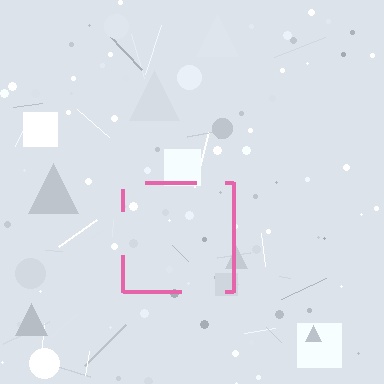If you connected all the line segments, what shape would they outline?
They would outline a square.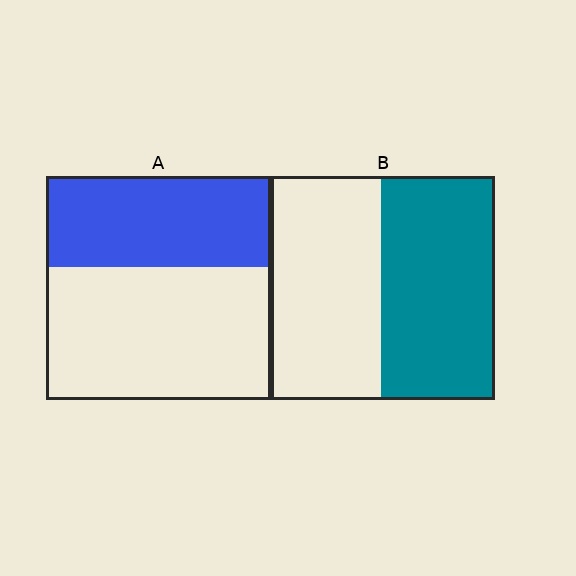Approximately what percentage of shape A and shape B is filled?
A is approximately 40% and B is approximately 50%.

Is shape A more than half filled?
No.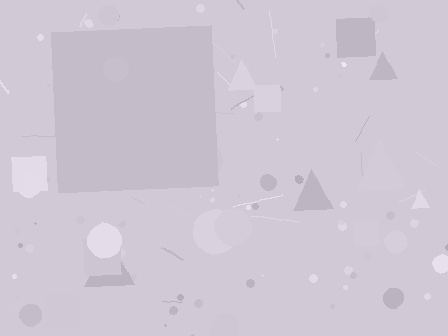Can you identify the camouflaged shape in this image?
The camouflaged shape is a square.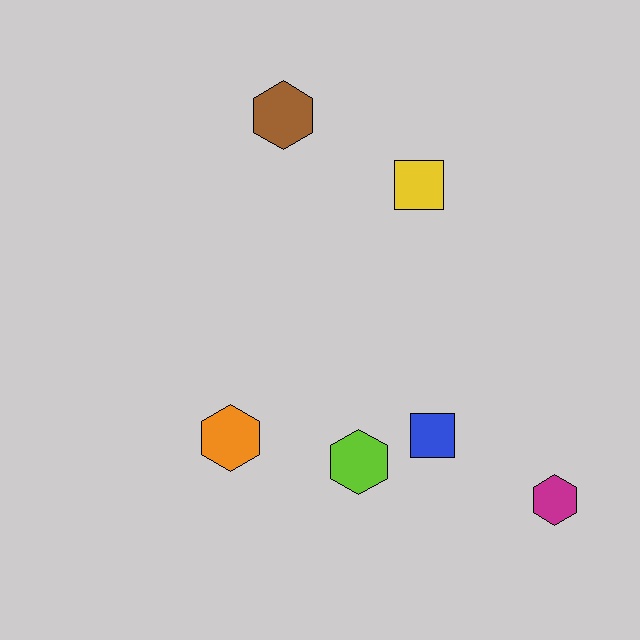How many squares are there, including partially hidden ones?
There are 2 squares.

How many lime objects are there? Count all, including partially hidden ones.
There is 1 lime object.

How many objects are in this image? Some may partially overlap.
There are 6 objects.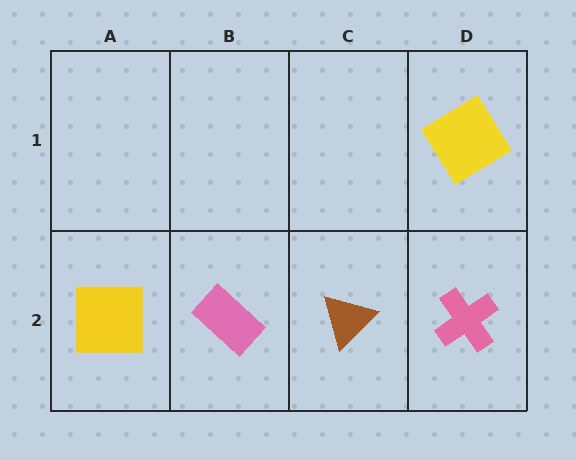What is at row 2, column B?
A pink rectangle.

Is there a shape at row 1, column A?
No, that cell is empty.